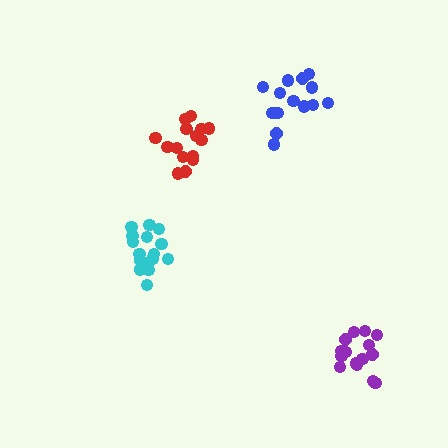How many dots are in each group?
Group 1: 15 dots, Group 2: 17 dots, Group 3: 14 dots, Group 4: 15 dots (61 total).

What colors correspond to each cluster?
The clusters are colored: red, cyan, blue, purple.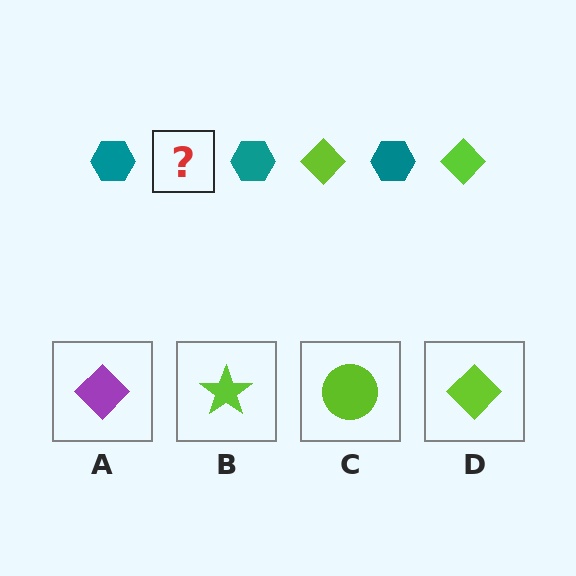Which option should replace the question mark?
Option D.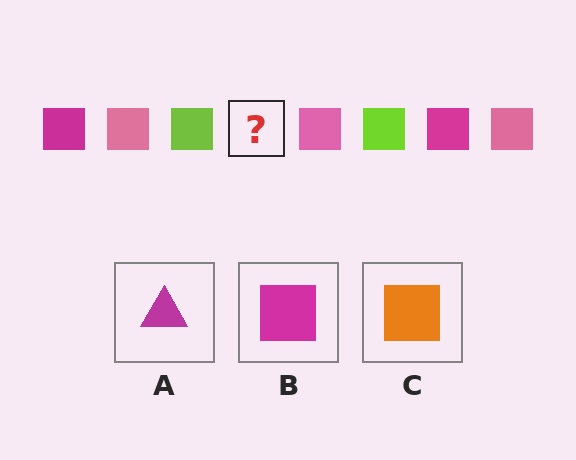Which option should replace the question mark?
Option B.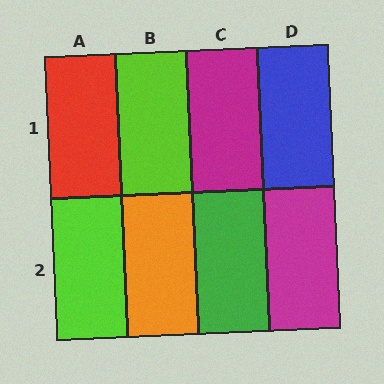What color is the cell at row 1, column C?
Magenta.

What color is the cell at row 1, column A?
Red.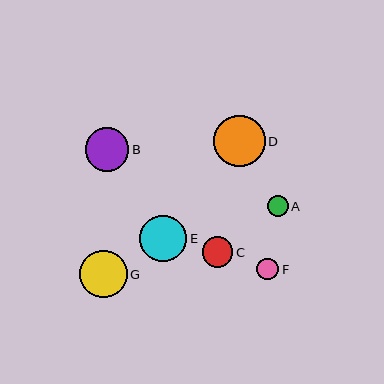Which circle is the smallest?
Circle A is the smallest with a size of approximately 21 pixels.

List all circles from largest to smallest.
From largest to smallest: D, G, E, B, C, F, A.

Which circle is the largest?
Circle D is the largest with a size of approximately 51 pixels.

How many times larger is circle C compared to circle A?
Circle C is approximately 1.5 times the size of circle A.